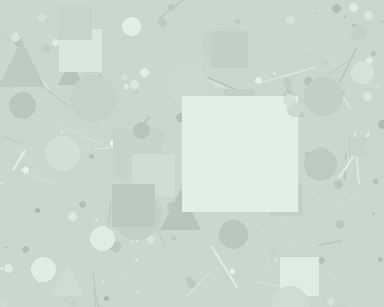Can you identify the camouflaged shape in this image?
The camouflaged shape is a square.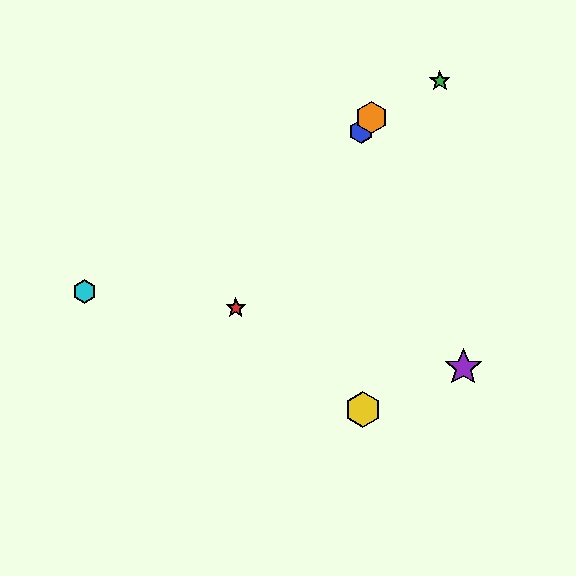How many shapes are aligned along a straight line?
3 shapes (the red star, the blue hexagon, the orange hexagon) are aligned along a straight line.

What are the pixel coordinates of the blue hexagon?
The blue hexagon is at (361, 132).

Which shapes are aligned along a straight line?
The red star, the blue hexagon, the orange hexagon are aligned along a straight line.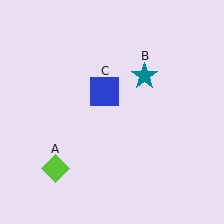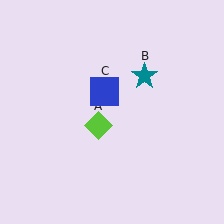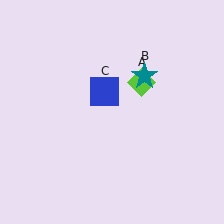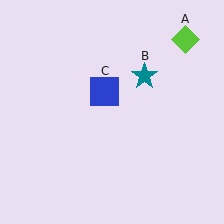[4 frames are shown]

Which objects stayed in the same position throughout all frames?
Teal star (object B) and blue square (object C) remained stationary.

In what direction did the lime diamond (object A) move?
The lime diamond (object A) moved up and to the right.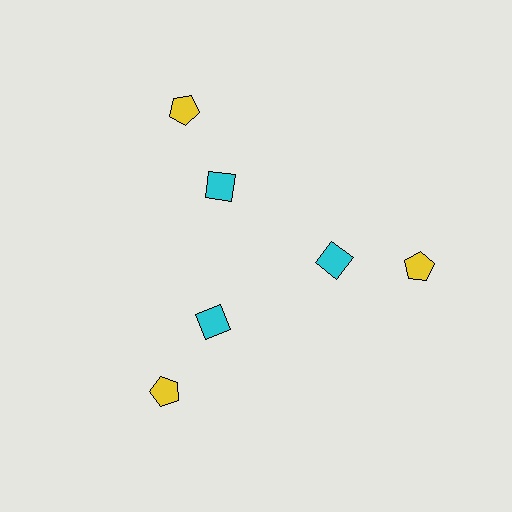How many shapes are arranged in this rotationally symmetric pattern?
There are 6 shapes, arranged in 3 groups of 2.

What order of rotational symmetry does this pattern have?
This pattern has 3-fold rotational symmetry.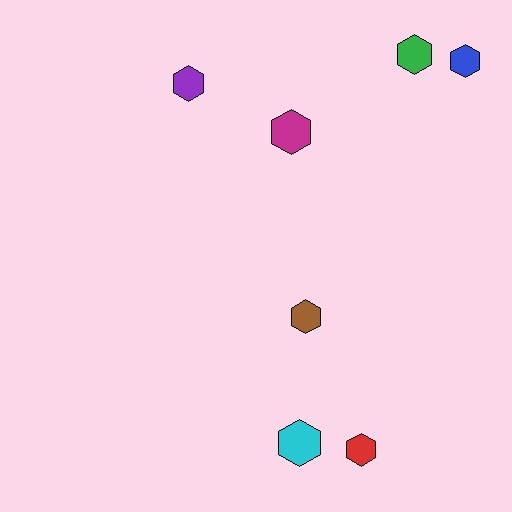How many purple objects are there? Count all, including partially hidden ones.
There is 1 purple object.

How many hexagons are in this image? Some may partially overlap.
There are 7 hexagons.